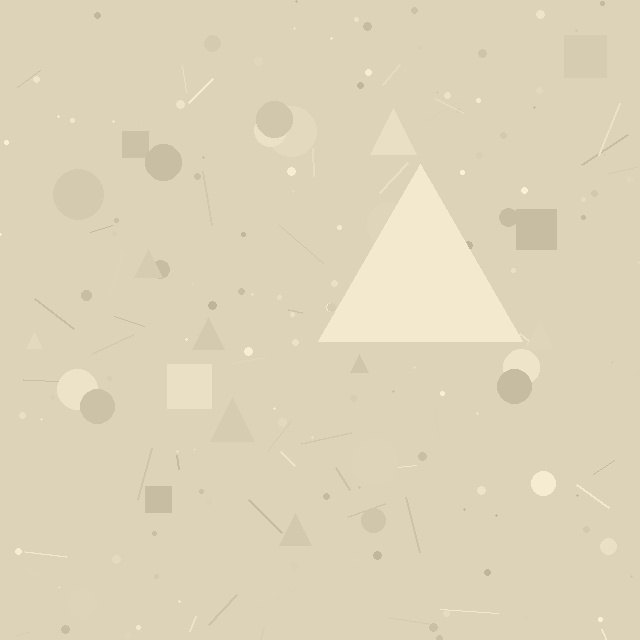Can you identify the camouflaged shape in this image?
The camouflaged shape is a triangle.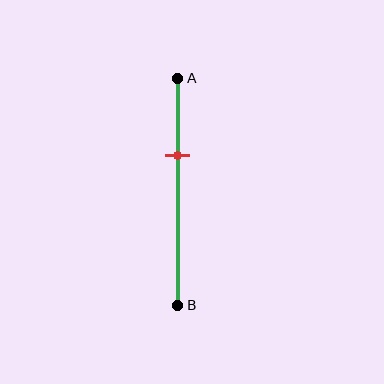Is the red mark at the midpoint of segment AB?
No, the mark is at about 35% from A, not at the 50% midpoint.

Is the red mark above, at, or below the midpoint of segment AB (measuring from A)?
The red mark is above the midpoint of segment AB.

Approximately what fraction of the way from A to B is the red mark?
The red mark is approximately 35% of the way from A to B.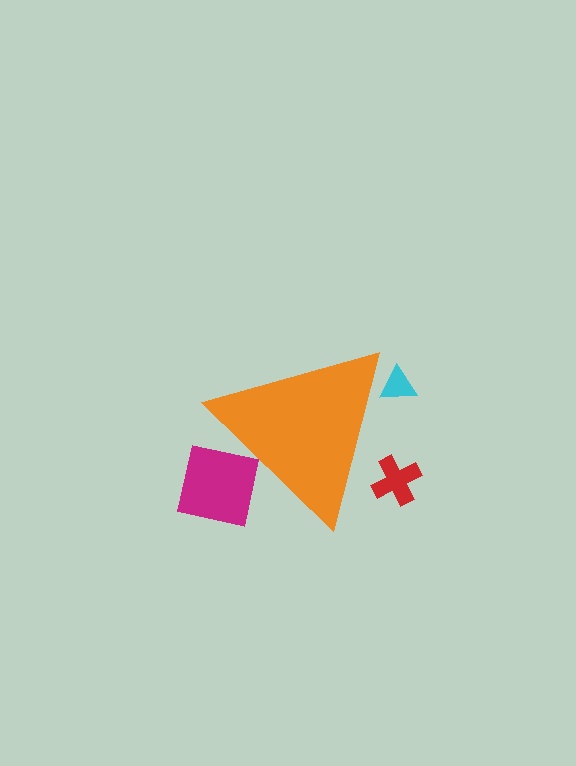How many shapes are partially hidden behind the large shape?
3 shapes are partially hidden.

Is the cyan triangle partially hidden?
Yes, the cyan triangle is partially hidden behind the orange triangle.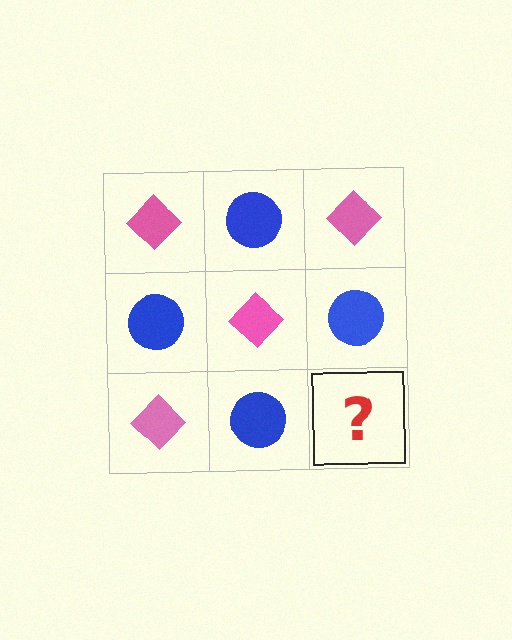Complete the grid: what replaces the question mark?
The question mark should be replaced with a pink diamond.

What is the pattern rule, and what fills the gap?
The rule is that it alternates pink diamond and blue circle in a checkerboard pattern. The gap should be filled with a pink diamond.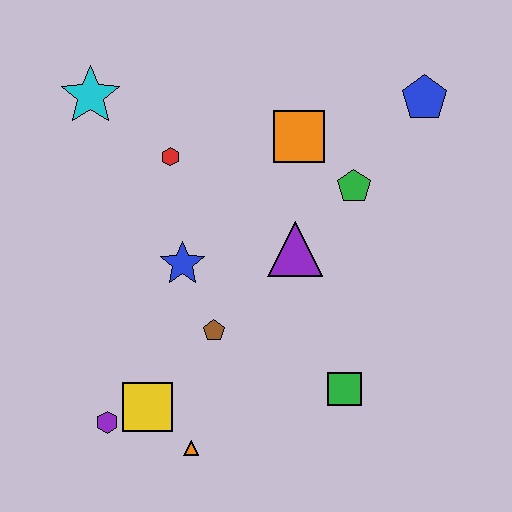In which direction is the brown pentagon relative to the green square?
The brown pentagon is to the left of the green square.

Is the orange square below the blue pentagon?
Yes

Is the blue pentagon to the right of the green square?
Yes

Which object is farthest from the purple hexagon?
The blue pentagon is farthest from the purple hexagon.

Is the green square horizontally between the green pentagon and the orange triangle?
Yes